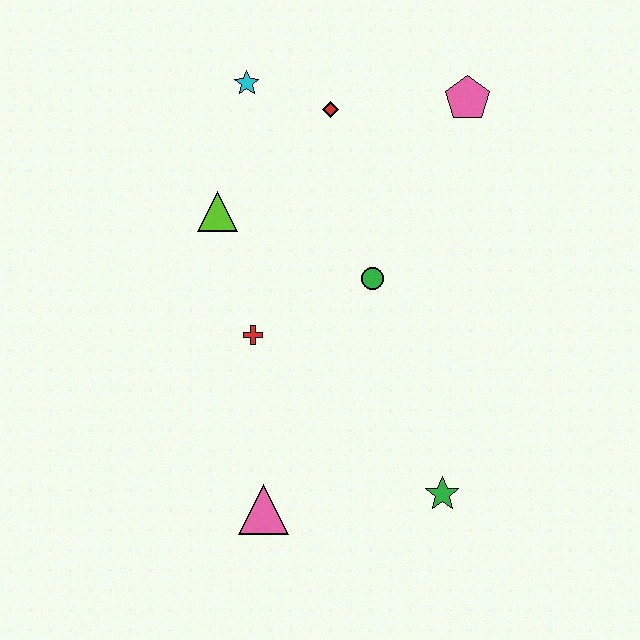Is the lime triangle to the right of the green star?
No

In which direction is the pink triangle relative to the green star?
The pink triangle is to the left of the green star.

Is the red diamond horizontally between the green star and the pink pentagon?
No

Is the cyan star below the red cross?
No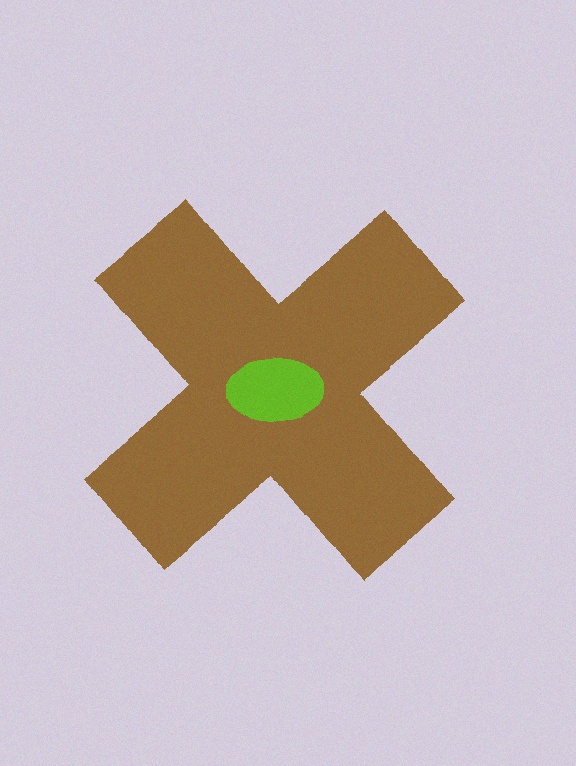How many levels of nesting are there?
2.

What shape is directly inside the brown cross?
The lime ellipse.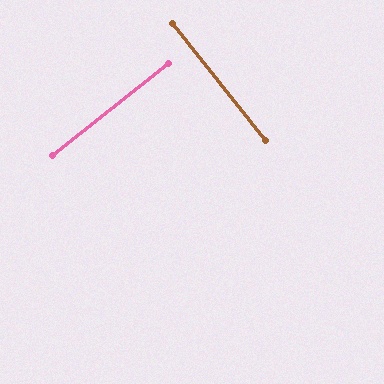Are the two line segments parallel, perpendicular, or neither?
Perpendicular — they meet at approximately 90°.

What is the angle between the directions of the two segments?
Approximately 90 degrees.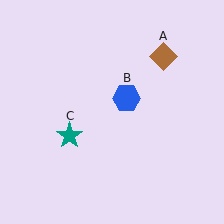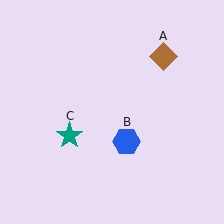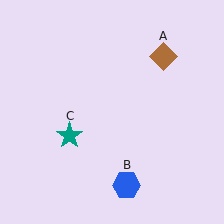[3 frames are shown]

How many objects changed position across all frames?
1 object changed position: blue hexagon (object B).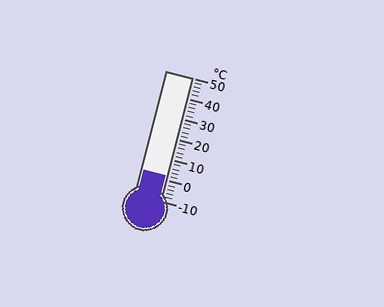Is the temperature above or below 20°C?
The temperature is below 20°C.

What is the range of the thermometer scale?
The thermometer scale ranges from -10°C to 50°C.